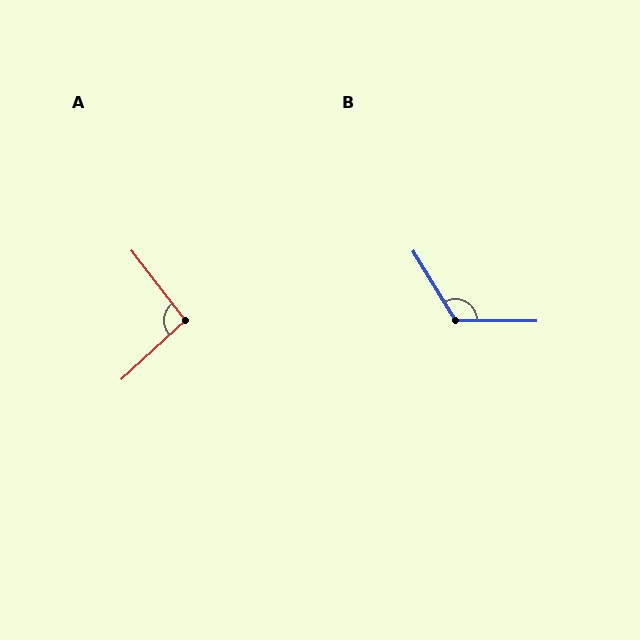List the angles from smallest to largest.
A (95°), B (121°).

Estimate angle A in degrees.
Approximately 95 degrees.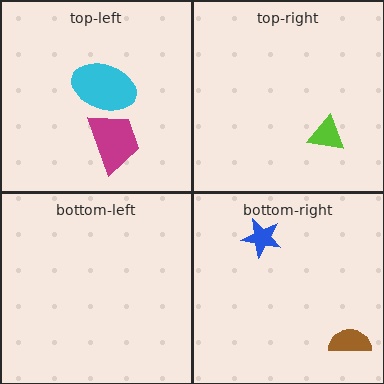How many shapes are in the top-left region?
2.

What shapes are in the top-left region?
The cyan ellipse, the magenta trapezoid.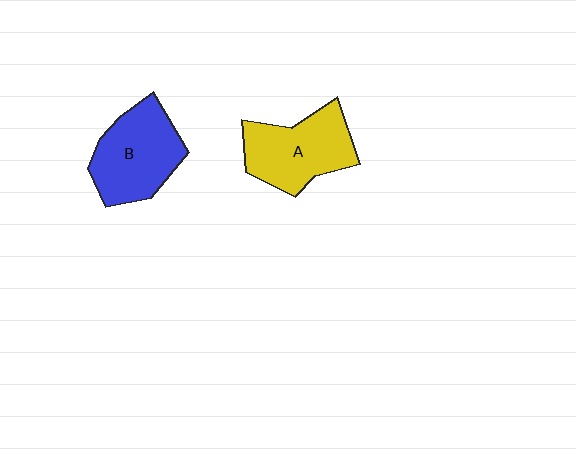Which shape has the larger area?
Shape B (blue).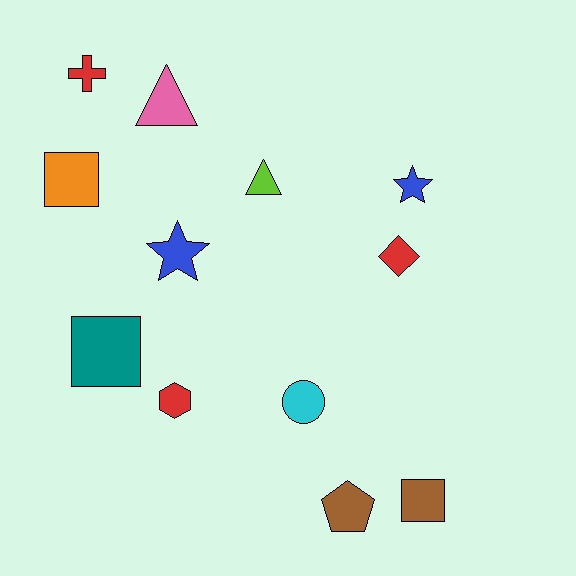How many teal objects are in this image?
There is 1 teal object.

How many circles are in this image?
There is 1 circle.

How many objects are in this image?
There are 12 objects.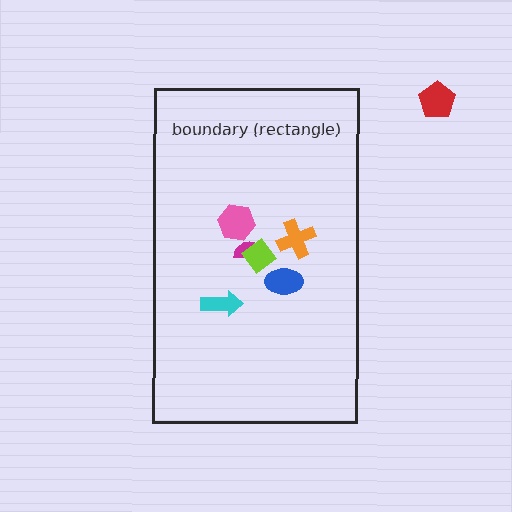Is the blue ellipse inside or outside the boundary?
Inside.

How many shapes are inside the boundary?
6 inside, 1 outside.